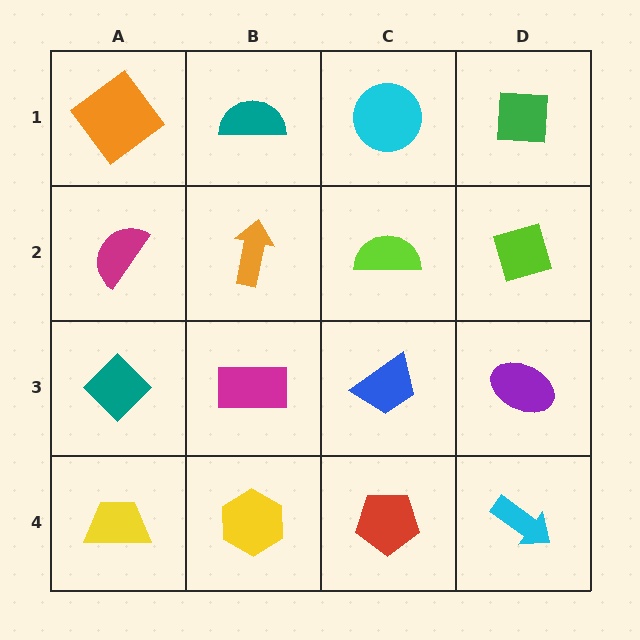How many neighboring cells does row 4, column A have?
2.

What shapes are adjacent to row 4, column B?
A magenta rectangle (row 3, column B), a yellow trapezoid (row 4, column A), a red pentagon (row 4, column C).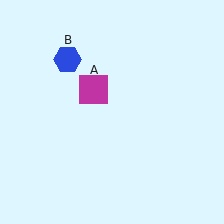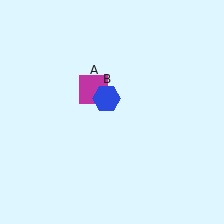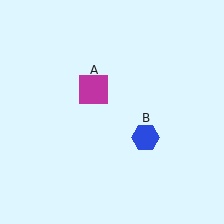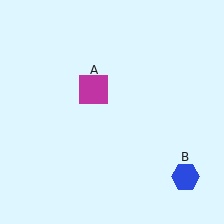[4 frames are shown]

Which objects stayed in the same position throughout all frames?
Magenta square (object A) remained stationary.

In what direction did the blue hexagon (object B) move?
The blue hexagon (object B) moved down and to the right.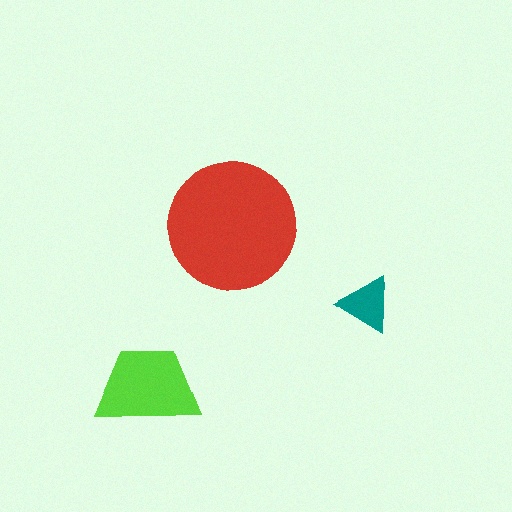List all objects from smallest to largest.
The teal triangle, the lime trapezoid, the red circle.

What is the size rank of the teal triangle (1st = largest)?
3rd.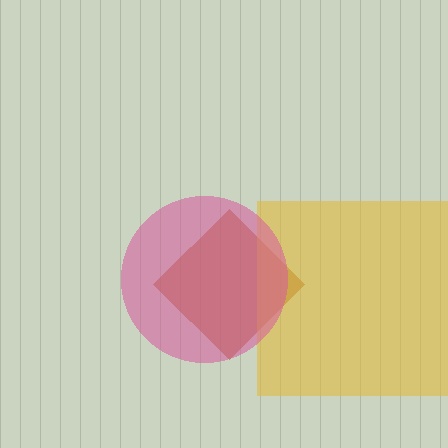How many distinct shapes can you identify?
There are 3 distinct shapes: a brown diamond, a yellow square, a pink circle.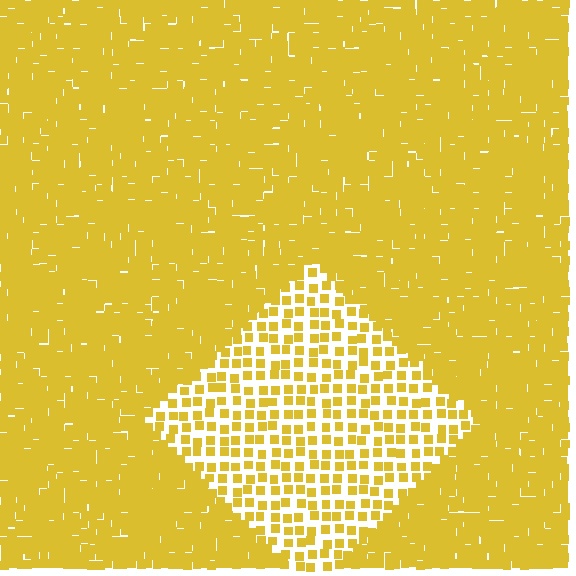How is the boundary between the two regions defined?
The boundary is defined by a change in element density (approximately 2.5x ratio). All elements are the same color, size, and shape.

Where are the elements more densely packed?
The elements are more densely packed outside the diamond boundary.